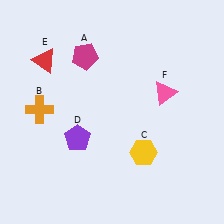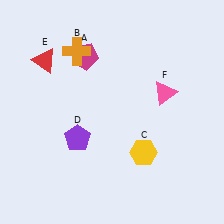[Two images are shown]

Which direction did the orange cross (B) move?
The orange cross (B) moved up.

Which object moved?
The orange cross (B) moved up.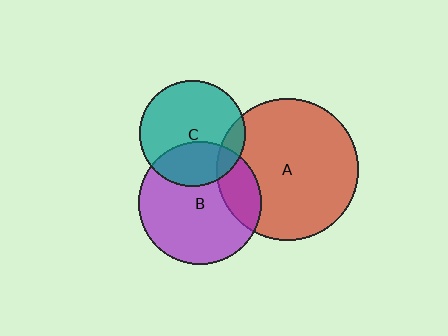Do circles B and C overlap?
Yes.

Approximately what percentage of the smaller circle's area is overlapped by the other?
Approximately 30%.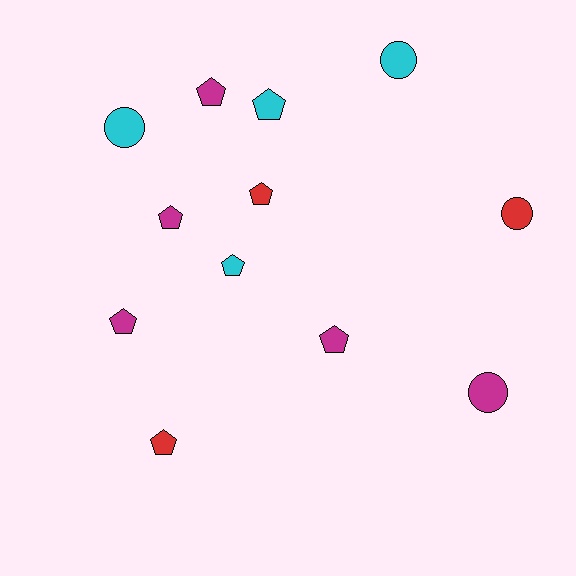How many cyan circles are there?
There are 2 cyan circles.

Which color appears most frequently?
Magenta, with 5 objects.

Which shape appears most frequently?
Pentagon, with 8 objects.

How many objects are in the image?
There are 12 objects.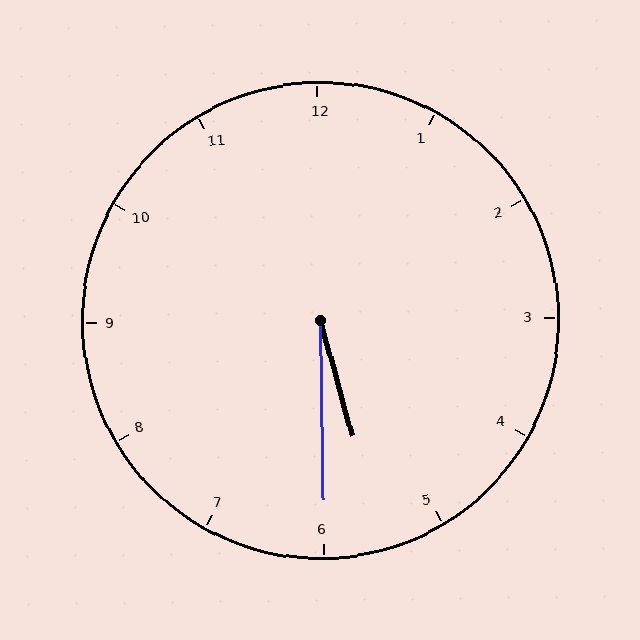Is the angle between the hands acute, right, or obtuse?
It is acute.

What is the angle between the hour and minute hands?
Approximately 15 degrees.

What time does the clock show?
5:30.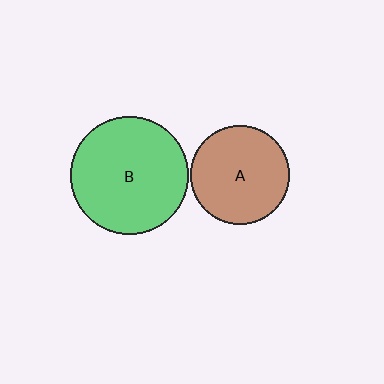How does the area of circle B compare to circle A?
Approximately 1.4 times.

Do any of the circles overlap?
No, none of the circles overlap.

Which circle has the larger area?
Circle B (green).